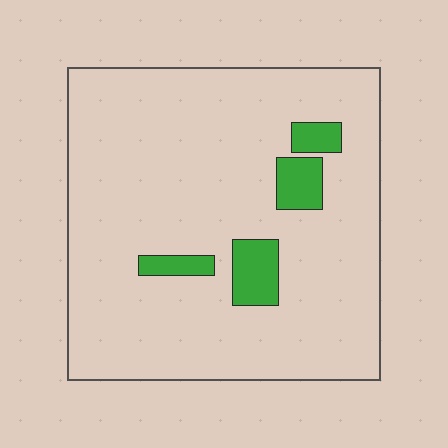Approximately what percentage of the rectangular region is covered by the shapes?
Approximately 10%.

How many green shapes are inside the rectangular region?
4.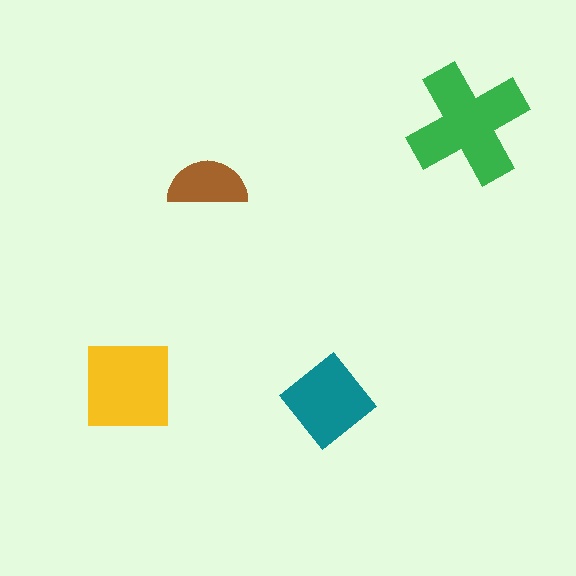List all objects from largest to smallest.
The green cross, the yellow square, the teal diamond, the brown semicircle.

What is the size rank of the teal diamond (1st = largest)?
3rd.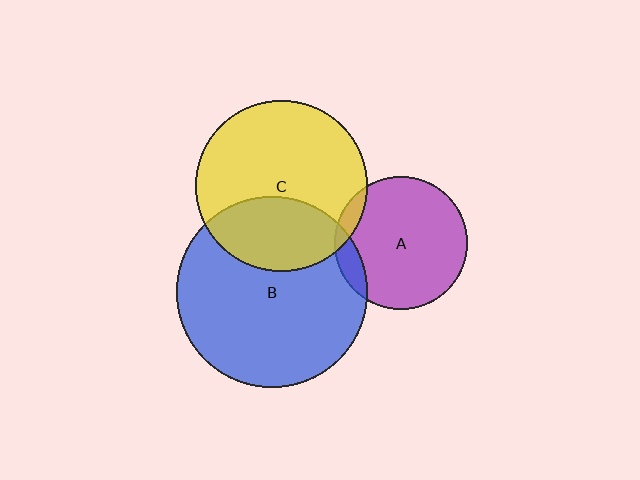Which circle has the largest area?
Circle B (blue).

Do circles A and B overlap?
Yes.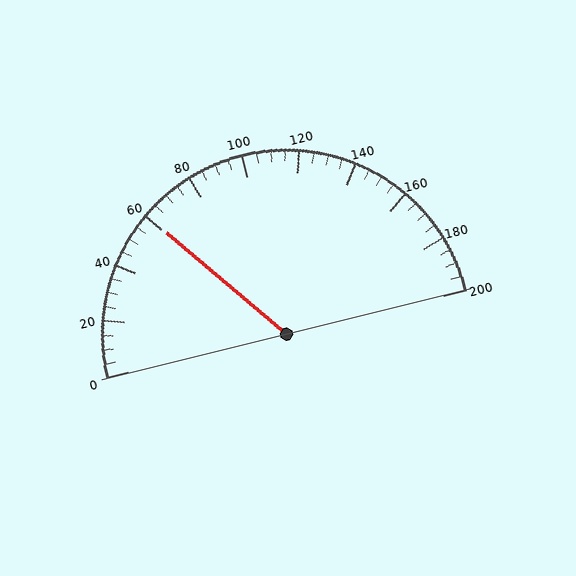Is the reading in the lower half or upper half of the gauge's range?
The reading is in the lower half of the range (0 to 200).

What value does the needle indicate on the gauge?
The needle indicates approximately 60.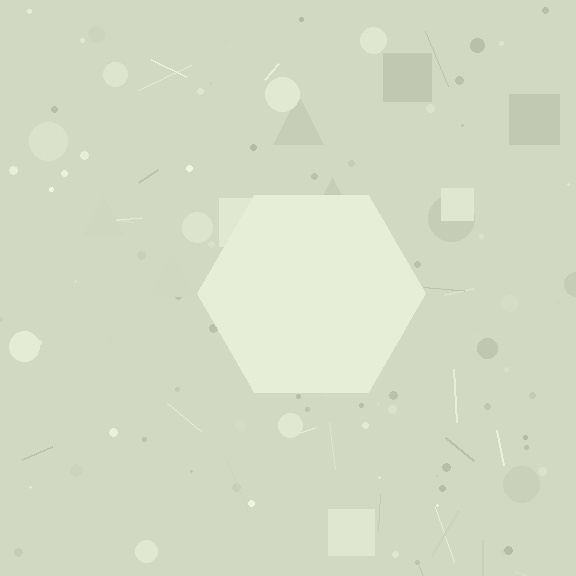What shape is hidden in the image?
A hexagon is hidden in the image.